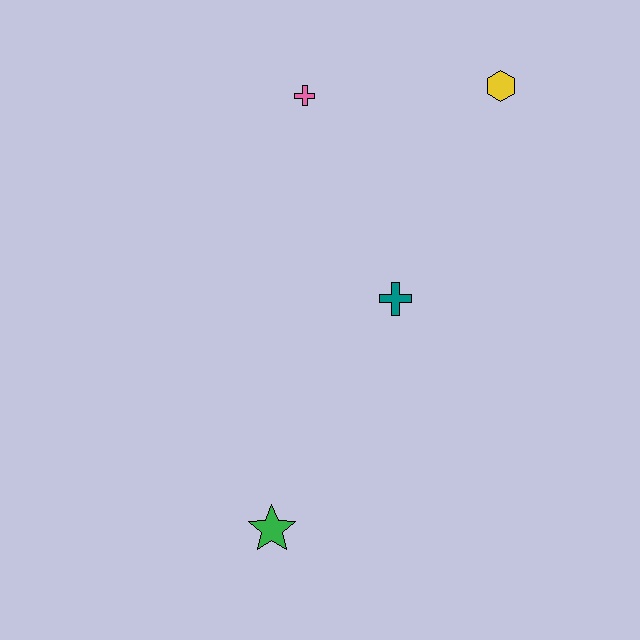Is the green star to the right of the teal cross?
No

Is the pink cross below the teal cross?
No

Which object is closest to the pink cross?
The yellow hexagon is closest to the pink cross.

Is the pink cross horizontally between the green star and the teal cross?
Yes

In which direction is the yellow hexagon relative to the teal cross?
The yellow hexagon is above the teal cross.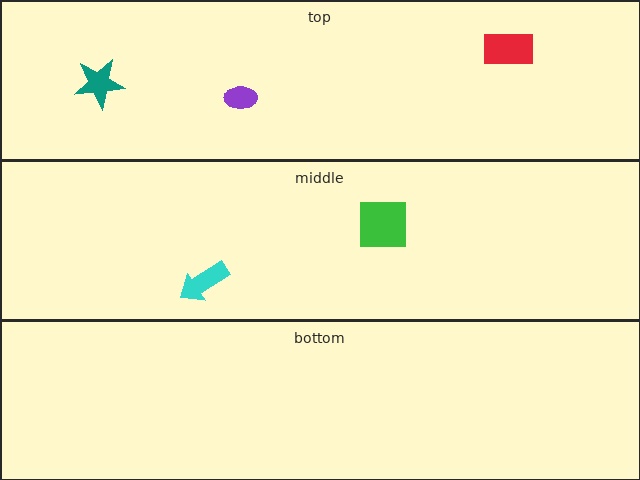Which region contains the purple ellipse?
The top region.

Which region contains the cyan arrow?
The middle region.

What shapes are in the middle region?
The green square, the cyan arrow.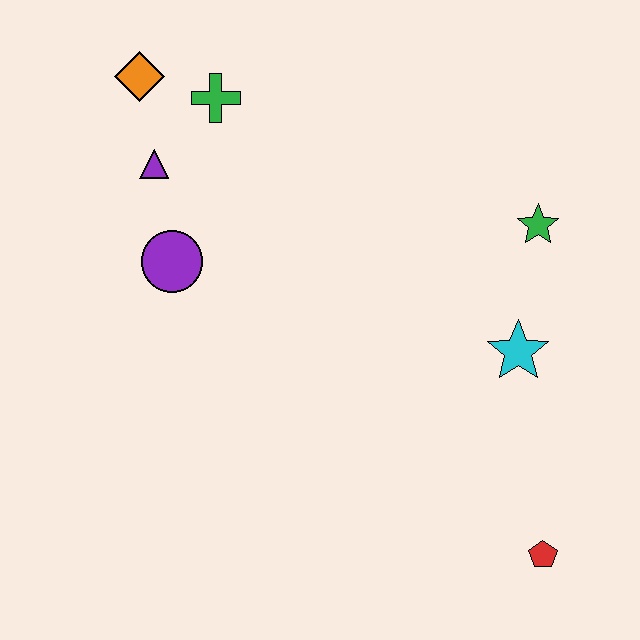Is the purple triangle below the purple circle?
No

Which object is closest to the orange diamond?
The green cross is closest to the orange diamond.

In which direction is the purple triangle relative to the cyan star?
The purple triangle is to the left of the cyan star.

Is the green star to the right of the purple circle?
Yes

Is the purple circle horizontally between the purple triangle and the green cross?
Yes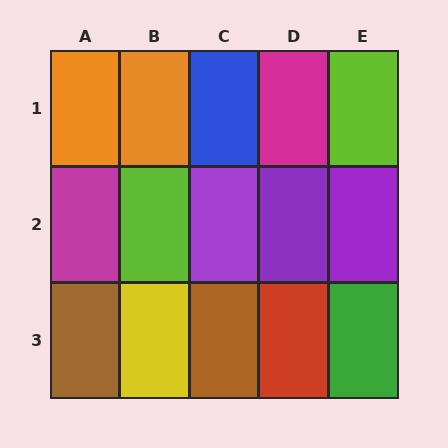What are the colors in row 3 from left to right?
Brown, yellow, brown, red, green.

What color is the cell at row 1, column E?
Lime.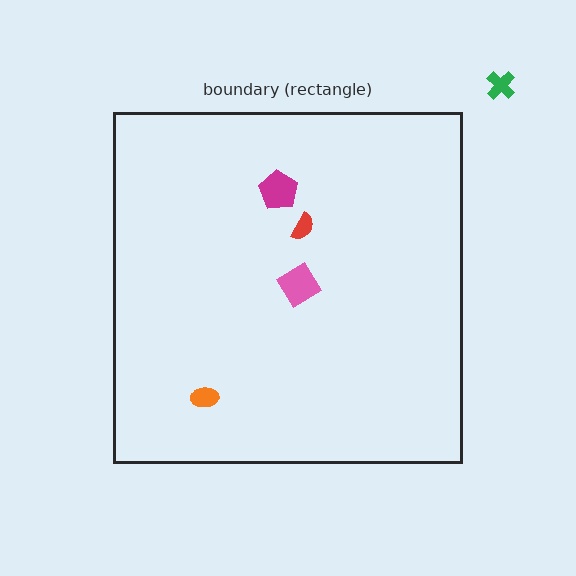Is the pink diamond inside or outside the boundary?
Inside.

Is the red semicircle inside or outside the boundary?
Inside.